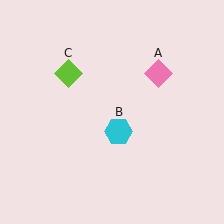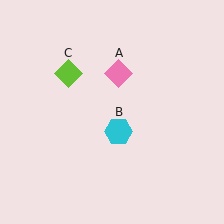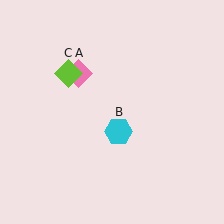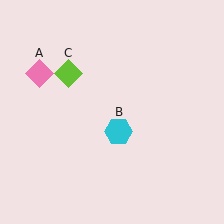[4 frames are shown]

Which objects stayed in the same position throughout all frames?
Cyan hexagon (object B) and lime diamond (object C) remained stationary.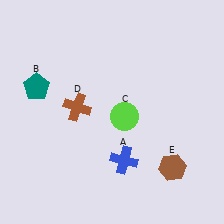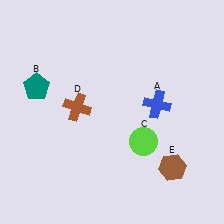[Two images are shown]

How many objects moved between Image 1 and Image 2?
2 objects moved between the two images.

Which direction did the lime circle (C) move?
The lime circle (C) moved down.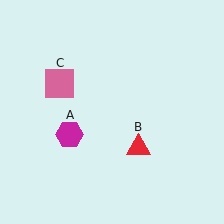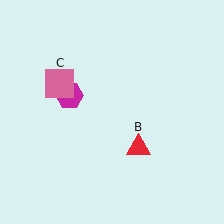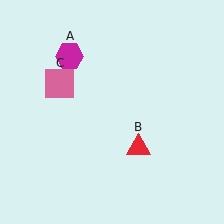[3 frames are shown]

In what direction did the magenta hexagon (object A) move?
The magenta hexagon (object A) moved up.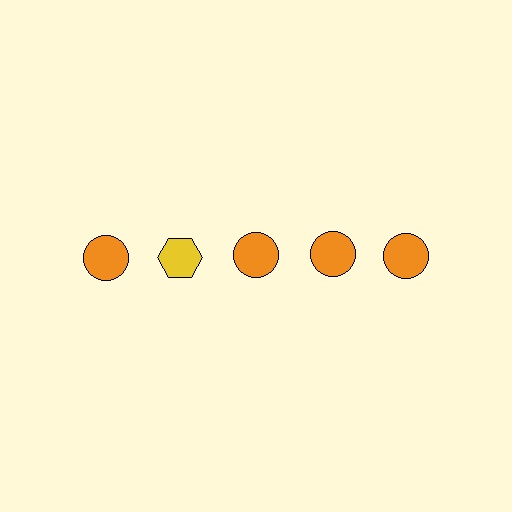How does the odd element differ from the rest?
It differs in both color (yellow instead of orange) and shape (hexagon instead of circle).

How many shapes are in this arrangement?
There are 5 shapes arranged in a grid pattern.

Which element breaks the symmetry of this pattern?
The yellow hexagon in the top row, second from left column breaks the symmetry. All other shapes are orange circles.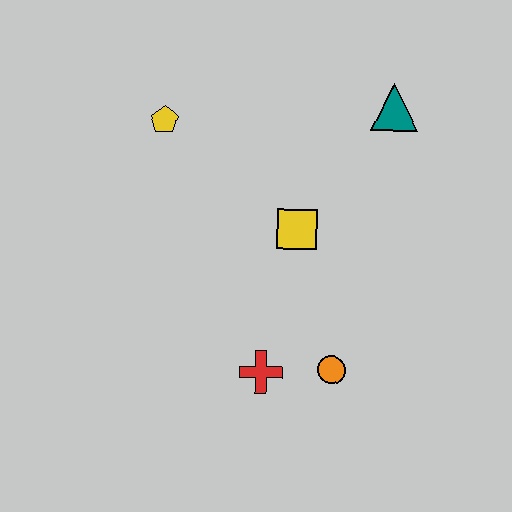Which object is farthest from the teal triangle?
The red cross is farthest from the teal triangle.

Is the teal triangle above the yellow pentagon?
Yes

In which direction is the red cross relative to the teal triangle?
The red cross is below the teal triangle.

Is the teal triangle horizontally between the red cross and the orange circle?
No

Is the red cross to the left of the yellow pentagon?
No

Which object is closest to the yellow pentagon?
The yellow square is closest to the yellow pentagon.